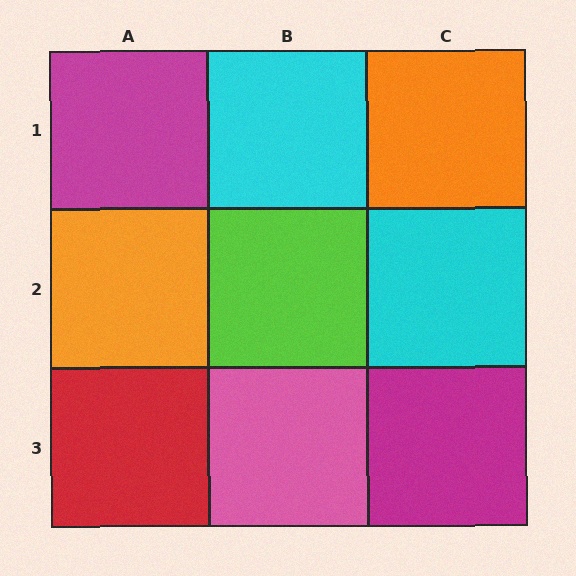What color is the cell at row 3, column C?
Magenta.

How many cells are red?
1 cell is red.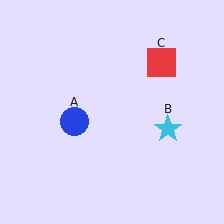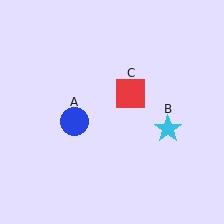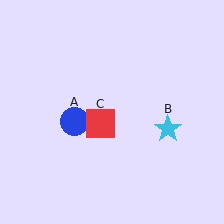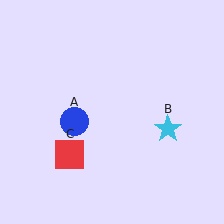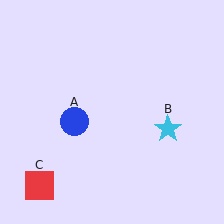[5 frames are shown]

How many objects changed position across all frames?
1 object changed position: red square (object C).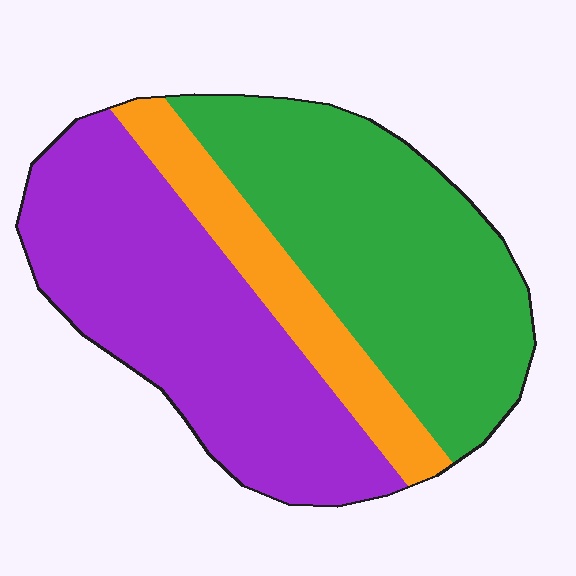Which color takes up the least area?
Orange, at roughly 15%.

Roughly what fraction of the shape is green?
Green covers roughly 40% of the shape.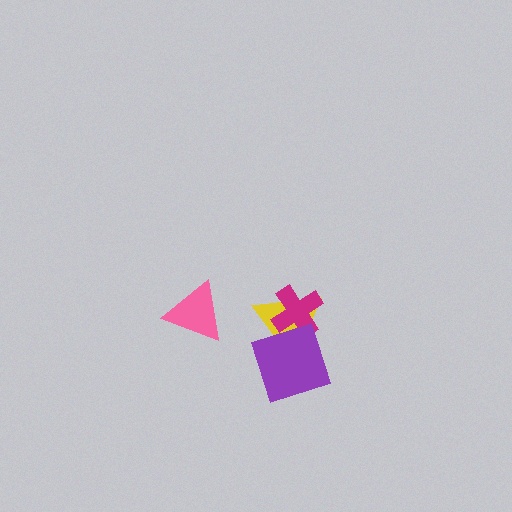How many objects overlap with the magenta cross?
2 objects overlap with the magenta cross.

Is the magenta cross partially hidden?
Yes, it is partially covered by another shape.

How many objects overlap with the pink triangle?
0 objects overlap with the pink triangle.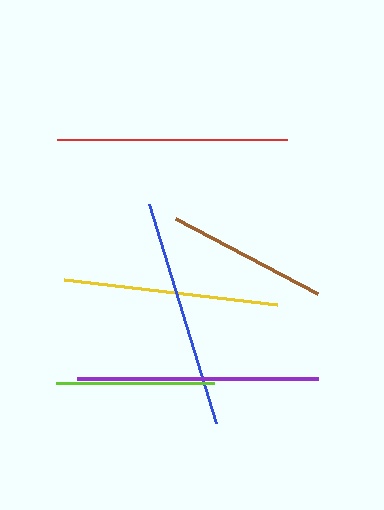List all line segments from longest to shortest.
From longest to shortest: purple, red, blue, yellow, brown, lime.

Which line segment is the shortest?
The lime line is the shortest at approximately 158 pixels.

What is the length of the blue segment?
The blue segment is approximately 230 pixels long.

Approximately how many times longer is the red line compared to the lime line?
The red line is approximately 1.5 times the length of the lime line.